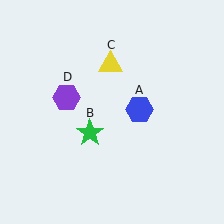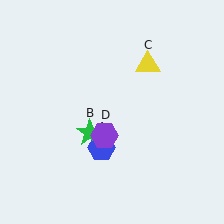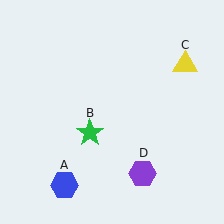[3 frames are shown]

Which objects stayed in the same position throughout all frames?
Green star (object B) remained stationary.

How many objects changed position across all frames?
3 objects changed position: blue hexagon (object A), yellow triangle (object C), purple hexagon (object D).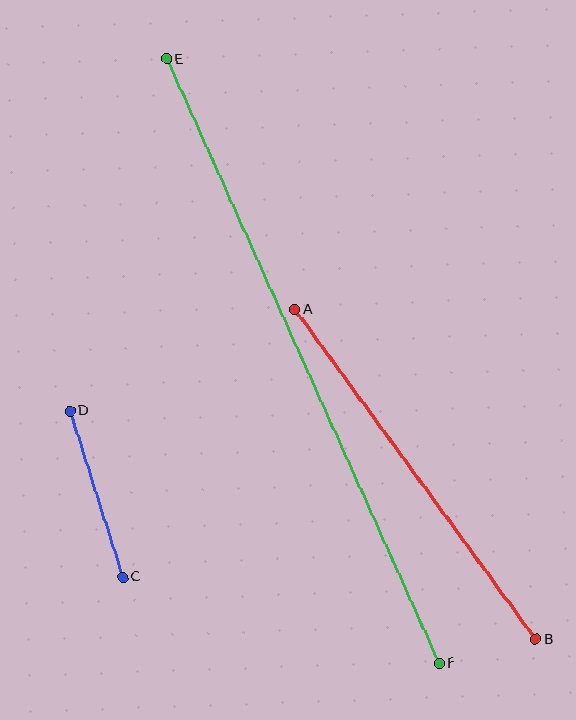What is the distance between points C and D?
The distance is approximately 174 pixels.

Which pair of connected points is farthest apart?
Points E and F are farthest apart.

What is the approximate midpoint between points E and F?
The midpoint is at approximately (303, 361) pixels.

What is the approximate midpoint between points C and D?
The midpoint is at approximately (96, 494) pixels.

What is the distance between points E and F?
The distance is approximately 663 pixels.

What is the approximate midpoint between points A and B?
The midpoint is at approximately (415, 474) pixels.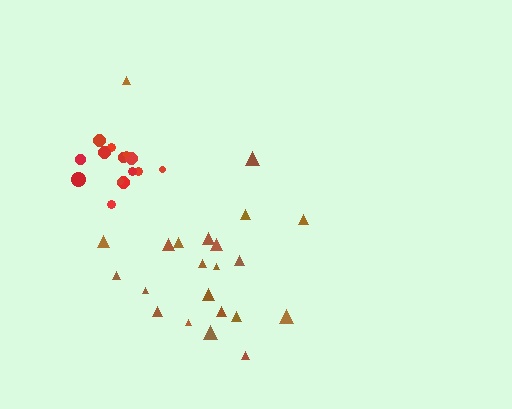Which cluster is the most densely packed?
Red.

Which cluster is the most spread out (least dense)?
Brown.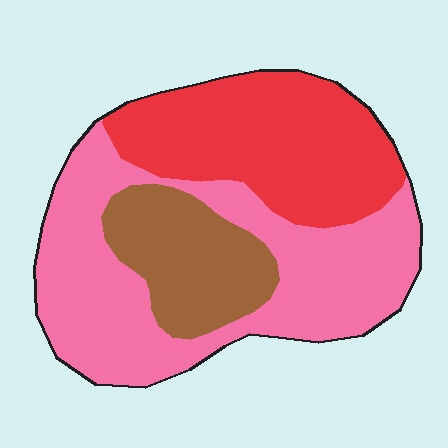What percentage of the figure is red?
Red takes up about one third (1/3) of the figure.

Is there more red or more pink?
Pink.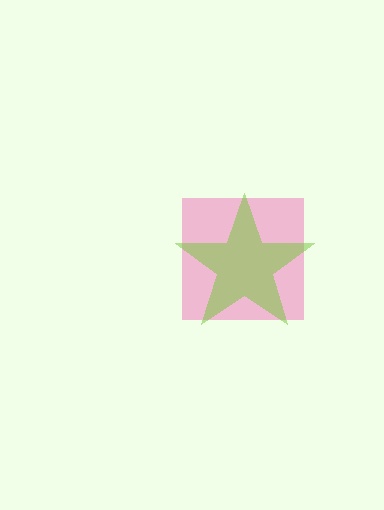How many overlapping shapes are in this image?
There are 2 overlapping shapes in the image.